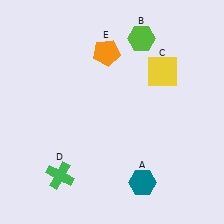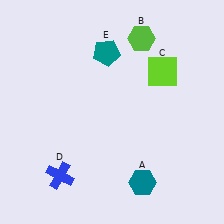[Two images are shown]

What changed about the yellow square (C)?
In Image 1, C is yellow. In Image 2, it changed to lime.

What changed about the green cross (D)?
In Image 1, D is green. In Image 2, it changed to blue.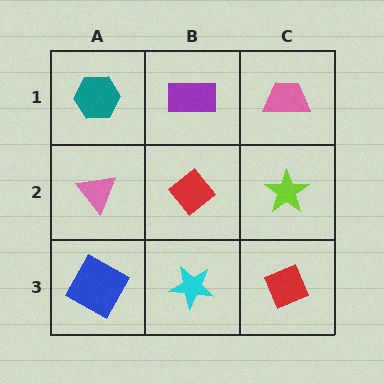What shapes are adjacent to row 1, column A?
A pink triangle (row 2, column A), a purple rectangle (row 1, column B).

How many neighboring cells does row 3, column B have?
3.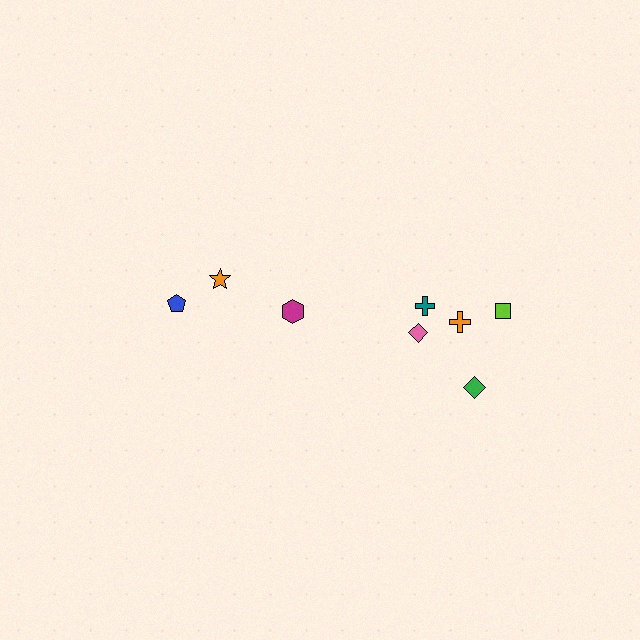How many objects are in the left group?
There are 3 objects.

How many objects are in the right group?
There are 5 objects.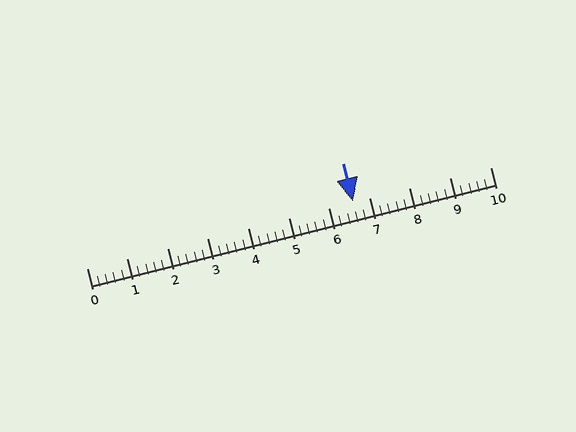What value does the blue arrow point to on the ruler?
The blue arrow points to approximately 6.6.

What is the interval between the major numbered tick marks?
The major tick marks are spaced 1 units apart.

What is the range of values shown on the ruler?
The ruler shows values from 0 to 10.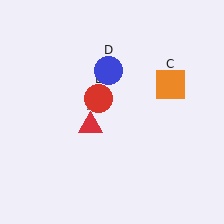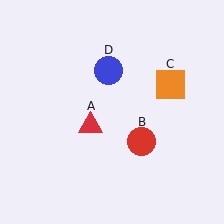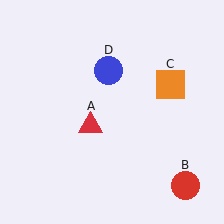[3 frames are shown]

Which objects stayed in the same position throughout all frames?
Red triangle (object A) and orange square (object C) and blue circle (object D) remained stationary.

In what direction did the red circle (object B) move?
The red circle (object B) moved down and to the right.